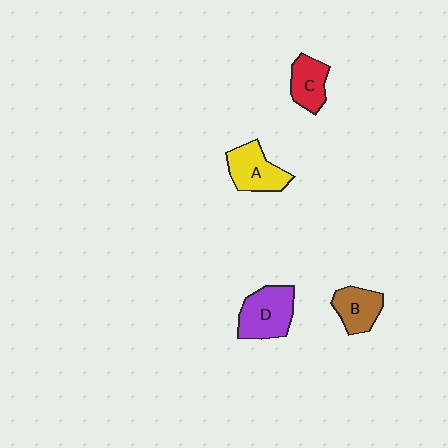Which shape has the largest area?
Shape D (purple).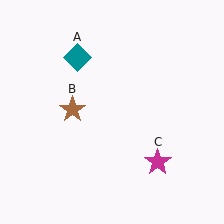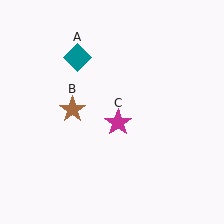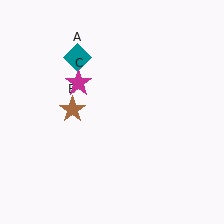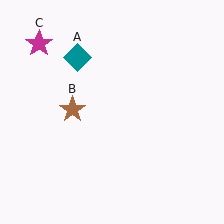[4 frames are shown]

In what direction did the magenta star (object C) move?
The magenta star (object C) moved up and to the left.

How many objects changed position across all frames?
1 object changed position: magenta star (object C).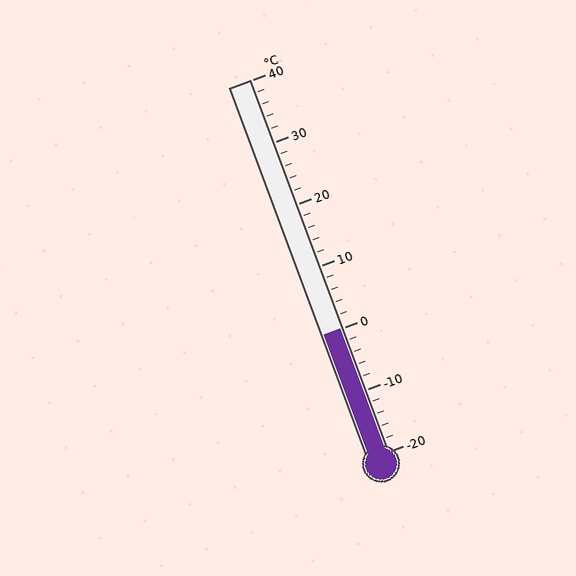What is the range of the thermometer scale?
The thermometer scale ranges from -20°C to 40°C.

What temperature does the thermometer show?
The thermometer shows approximately 0°C.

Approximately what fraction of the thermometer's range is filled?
The thermometer is filled to approximately 35% of its range.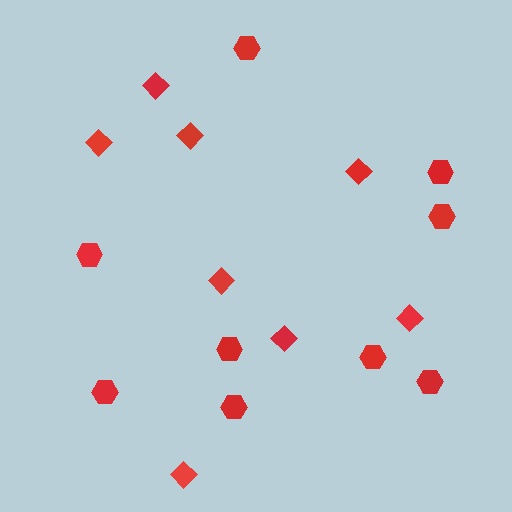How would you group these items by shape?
There are 2 groups: one group of diamonds (8) and one group of hexagons (9).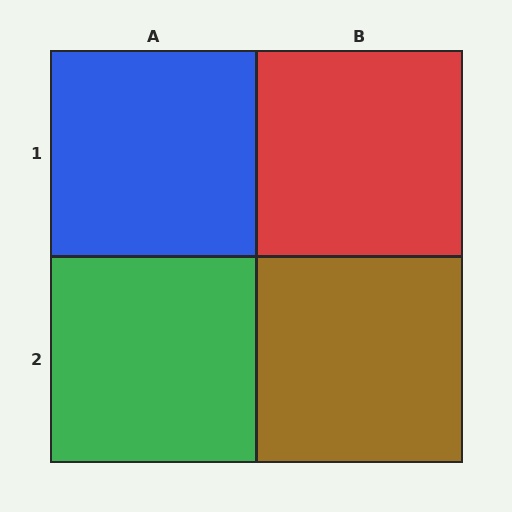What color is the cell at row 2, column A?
Green.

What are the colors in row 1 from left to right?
Blue, red.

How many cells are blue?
1 cell is blue.